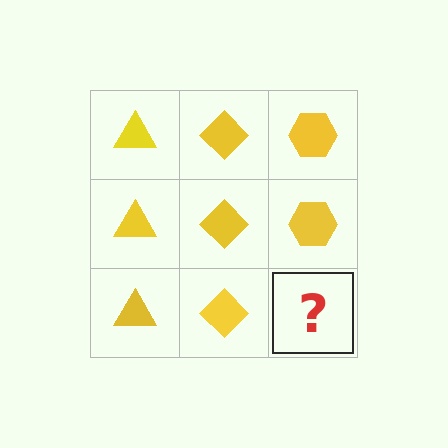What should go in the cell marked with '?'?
The missing cell should contain a yellow hexagon.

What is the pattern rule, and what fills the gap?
The rule is that each column has a consistent shape. The gap should be filled with a yellow hexagon.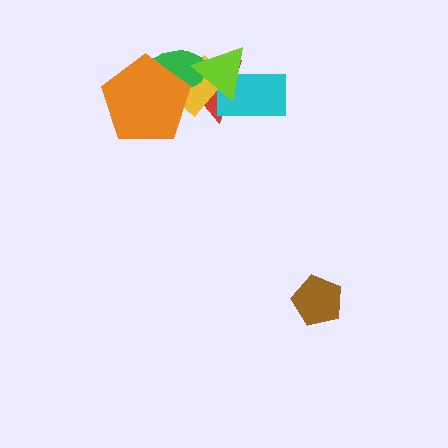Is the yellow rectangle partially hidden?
Yes, it is partially covered by another shape.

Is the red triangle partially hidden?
Yes, it is partially covered by another shape.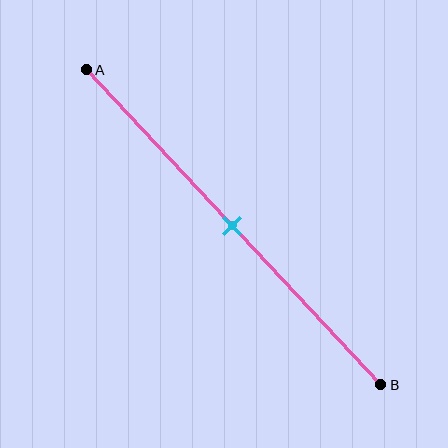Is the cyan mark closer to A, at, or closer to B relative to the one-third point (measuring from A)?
The cyan mark is closer to point B than the one-third point of segment AB.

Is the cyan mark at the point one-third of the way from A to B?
No, the mark is at about 50% from A, not at the 33% one-third point.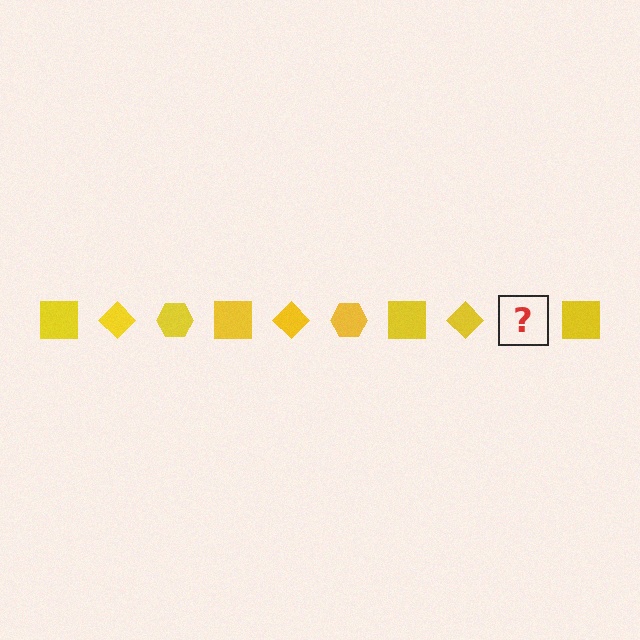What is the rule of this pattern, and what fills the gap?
The rule is that the pattern cycles through square, diamond, hexagon shapes in yellow. The gap should be filled with a yellow hexagon.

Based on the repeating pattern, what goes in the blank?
The blank should be a yellow hexagon.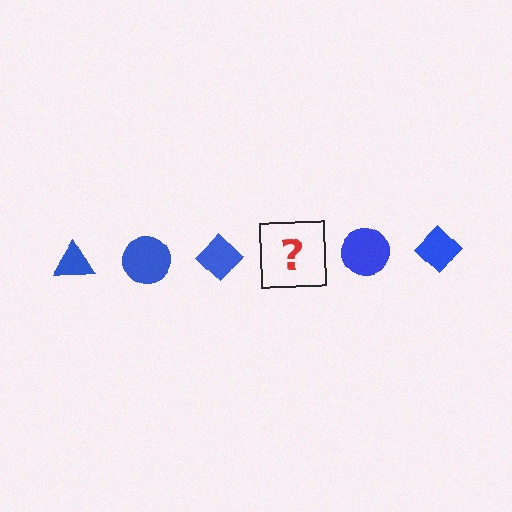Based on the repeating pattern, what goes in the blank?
The blank should be a blue triangle.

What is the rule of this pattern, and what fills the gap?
The rule is that the pattern cycles through triangle, circle, diamond shapes in blue. The gap should be filled with a blue triangle.